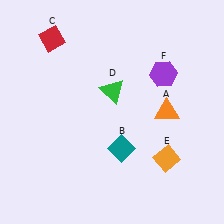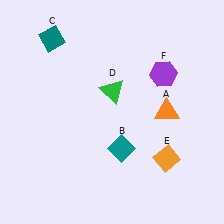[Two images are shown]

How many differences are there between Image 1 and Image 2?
There is 1 difference between the two images.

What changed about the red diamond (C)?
In Image 1, C is red. In Image 2, it changed to teal.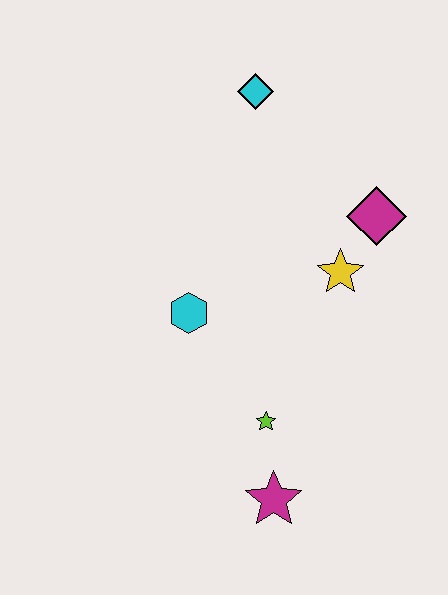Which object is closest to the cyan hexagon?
The lime star is closest to the cyan hexagon.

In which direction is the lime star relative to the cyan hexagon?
The lime star is below the cyan hexagon.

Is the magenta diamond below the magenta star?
No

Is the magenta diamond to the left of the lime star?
No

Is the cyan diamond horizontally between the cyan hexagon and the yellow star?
Yes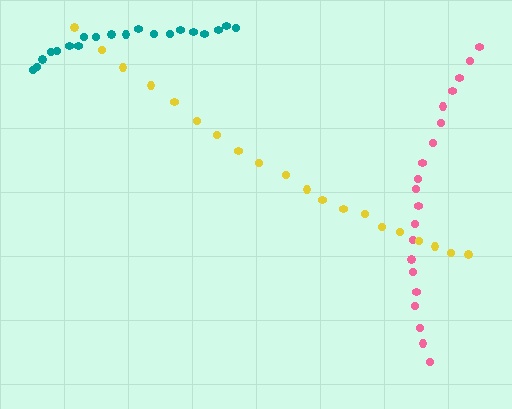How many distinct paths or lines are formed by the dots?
There are 3 distinct paths.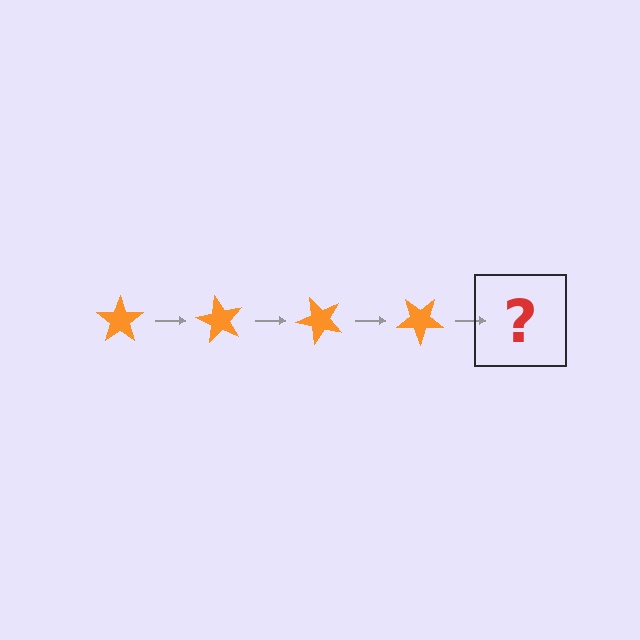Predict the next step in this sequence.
The next step is an orange star rotated 240 degrees.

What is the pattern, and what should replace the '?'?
The pattern is that the star rotates 60 degrees each step. The '?' should be an orange star rotated 240 degrees.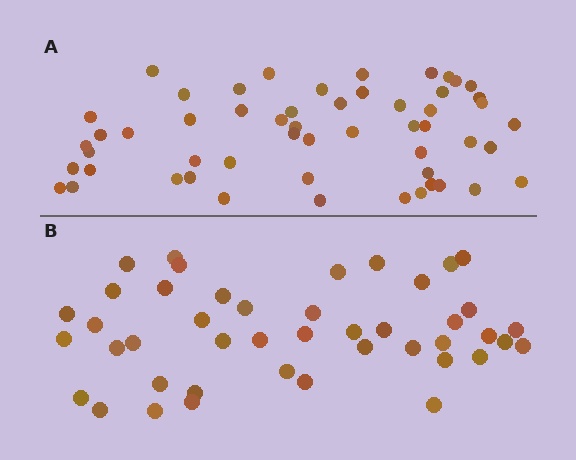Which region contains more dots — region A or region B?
Region A (the top region) has more dots.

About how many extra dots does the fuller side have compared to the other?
Region A has roughly 10 or so more dots than region B.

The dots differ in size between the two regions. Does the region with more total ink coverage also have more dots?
No. Region B has more total ink coverage because its dots are larger, but region A actually contains more individual dots. Total area can be misleading — the number of items is what matters here.